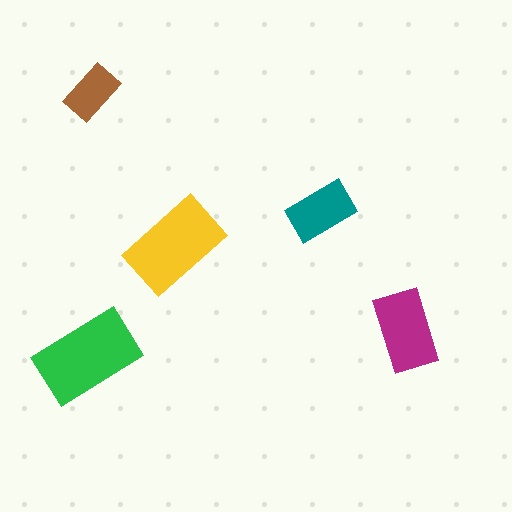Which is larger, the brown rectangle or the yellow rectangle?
The yellow one.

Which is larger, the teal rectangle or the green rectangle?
The green one.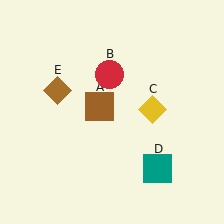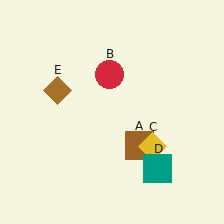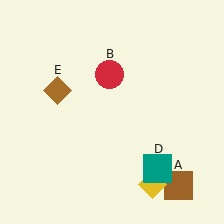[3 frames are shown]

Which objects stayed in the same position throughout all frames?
Red circle (object B) and teal square (object D) and brown diamond (object E) remained stationary.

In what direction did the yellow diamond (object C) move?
The yellow diamond (object C) moved down.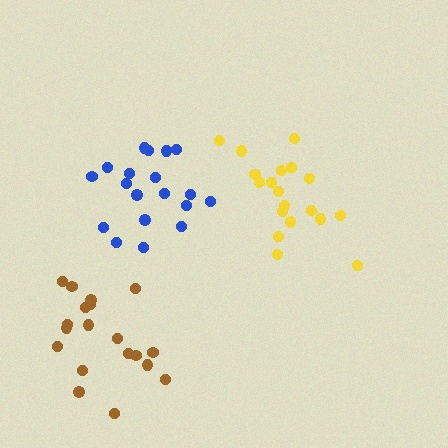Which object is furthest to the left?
The brown cluster is leftmost.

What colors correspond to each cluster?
The clusters are colored: yellow, blue, brown.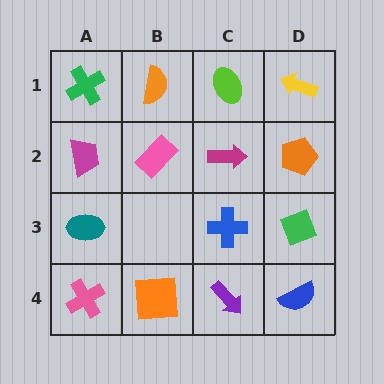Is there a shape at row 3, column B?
No, that cell is empty.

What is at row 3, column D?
A green diamond.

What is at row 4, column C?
A purple arrow.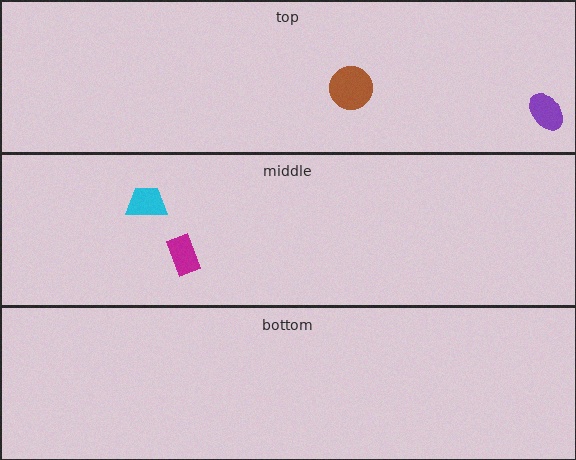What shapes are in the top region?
The purple ellipse, the brown circle.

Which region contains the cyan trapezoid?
The middle region.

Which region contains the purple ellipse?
The top region.